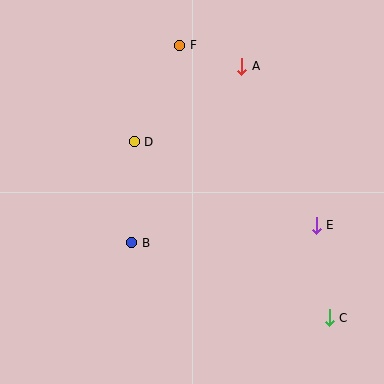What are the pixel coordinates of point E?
Point E is at (316, 225).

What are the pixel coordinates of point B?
Point B is at (132, 243).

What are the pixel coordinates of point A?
Point A is at (242, 66).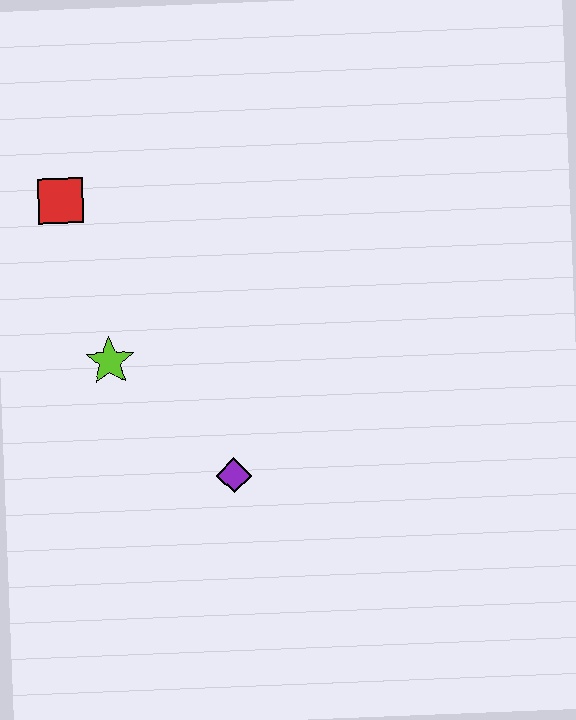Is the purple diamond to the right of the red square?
Yes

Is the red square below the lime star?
No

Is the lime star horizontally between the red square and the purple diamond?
Yes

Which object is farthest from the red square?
The purple diamond is farthest from the red square.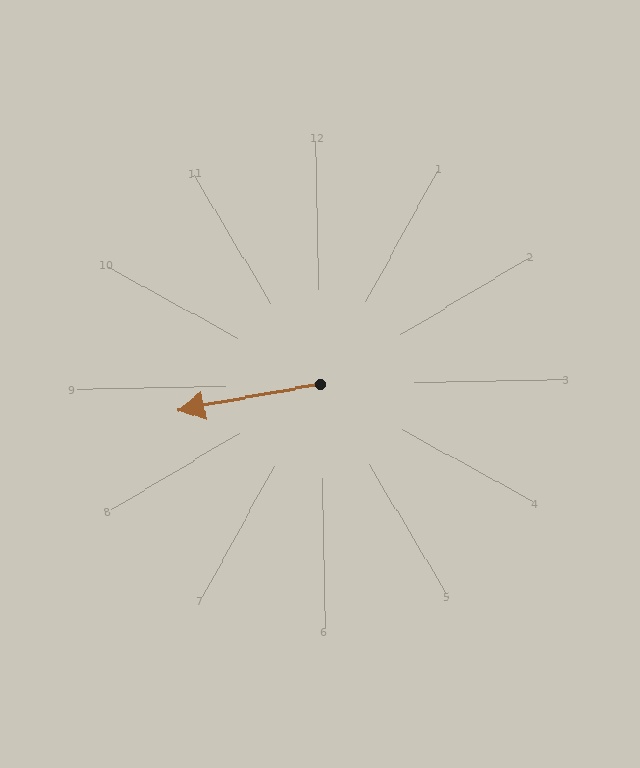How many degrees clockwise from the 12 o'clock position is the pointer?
Approximately 260 degrees.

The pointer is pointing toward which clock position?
Roughly 9 o'clock.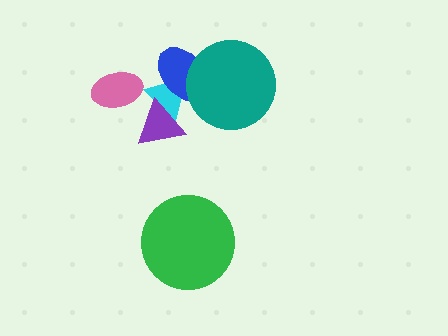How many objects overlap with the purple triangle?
1 object overlaps with the purple triangle.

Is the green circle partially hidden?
No, no other shape covers it.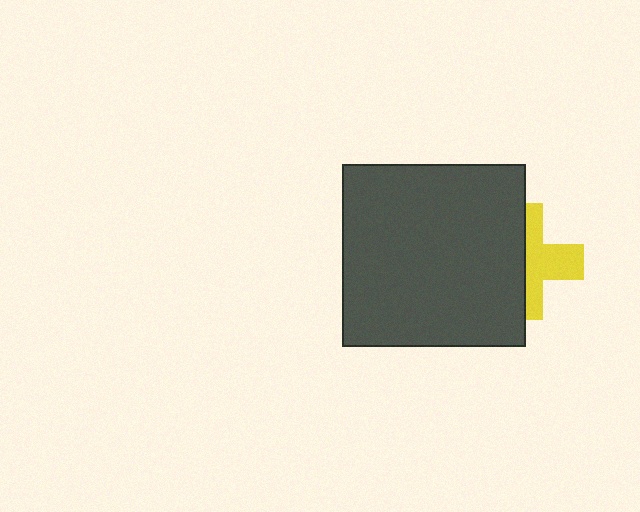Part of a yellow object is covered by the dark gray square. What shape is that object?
It is a cross.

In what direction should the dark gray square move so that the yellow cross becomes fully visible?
The dark gray square should move left. That is the shortest direction to clear the overlap and leave the yellow cross fully visible.